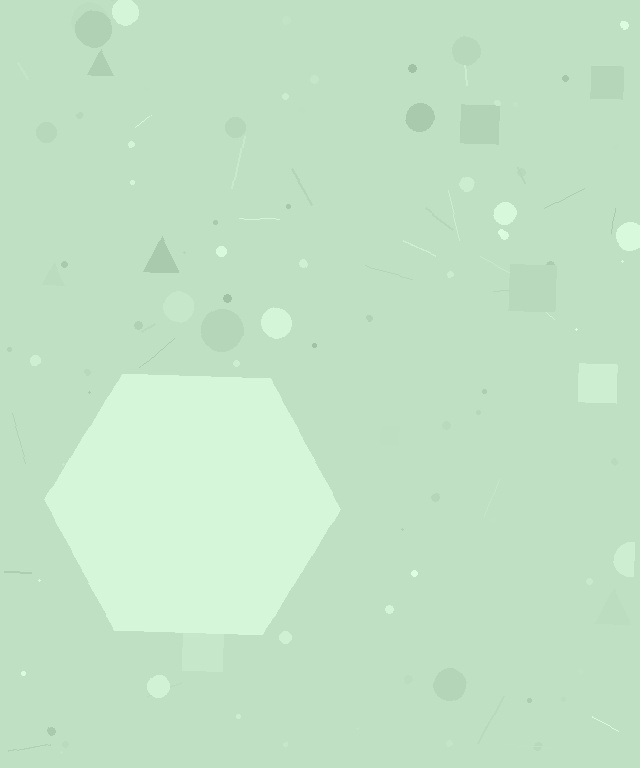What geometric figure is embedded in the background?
A hexagon is embedded in the background.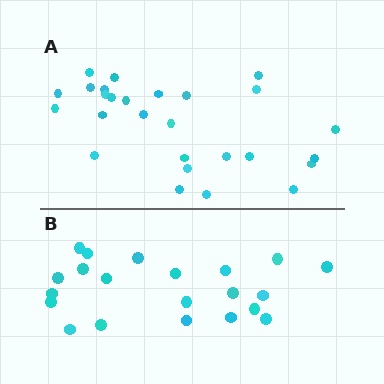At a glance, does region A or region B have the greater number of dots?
Region A (the top region) has more dots.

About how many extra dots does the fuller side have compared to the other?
Region A has about 6 more dots than region B.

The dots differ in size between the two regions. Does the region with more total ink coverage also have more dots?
No. Region B has more total ink coverage because its dots are larger, but region A actually contains more individual dots. Total area can be misleading — the number of items is what matters here.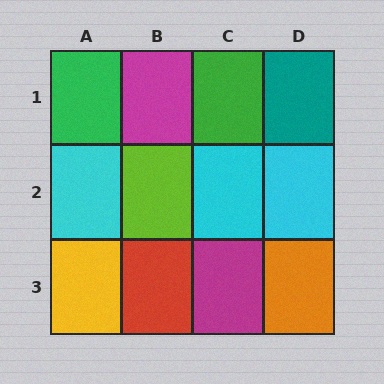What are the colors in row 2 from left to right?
Cyan, lime, cyan, cyan.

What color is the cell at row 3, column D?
Orange.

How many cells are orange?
1 cell is orange.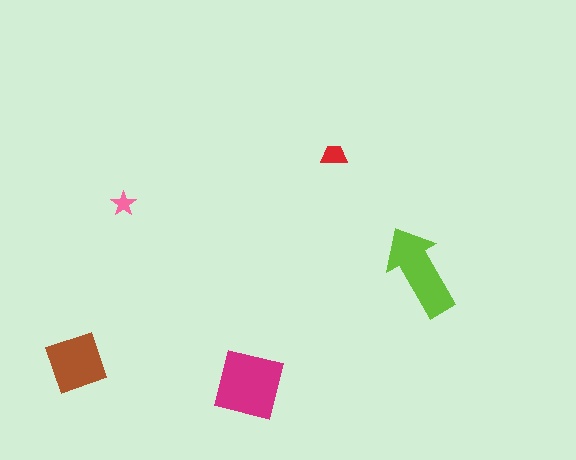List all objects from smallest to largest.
The pink star, the red trapezoid, the brown square, the lime arrow, the magenta square.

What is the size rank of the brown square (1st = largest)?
3rd.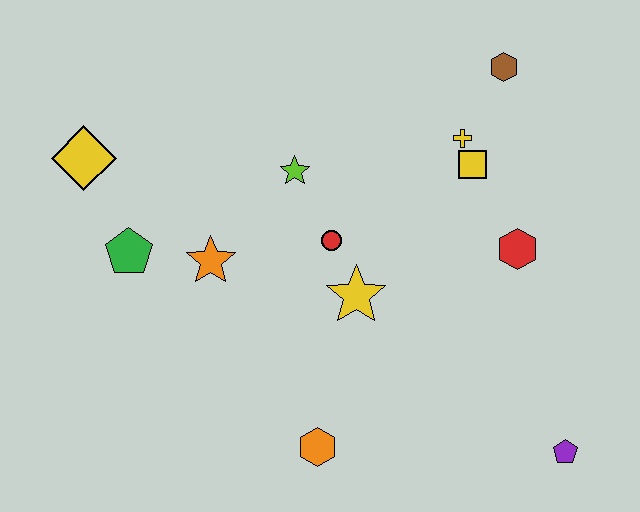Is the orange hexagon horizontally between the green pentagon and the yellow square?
Yes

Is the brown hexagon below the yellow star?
No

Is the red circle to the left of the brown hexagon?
Yes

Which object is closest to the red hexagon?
The yellow square is closest to the red hexagon.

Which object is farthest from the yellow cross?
The yellow diamond is farthest from the yellow cross.